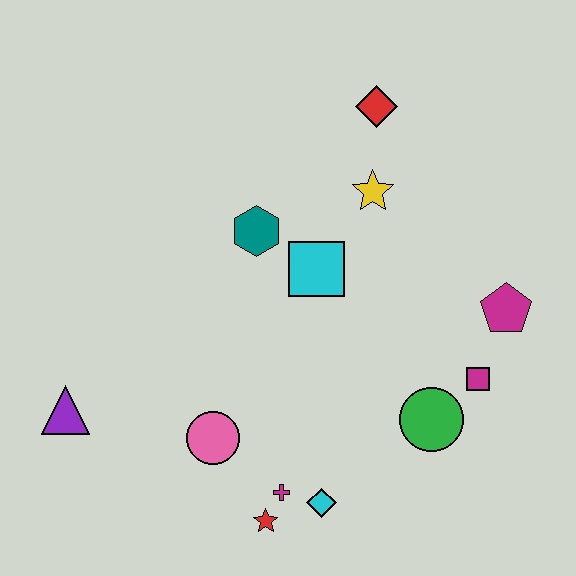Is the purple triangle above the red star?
Yes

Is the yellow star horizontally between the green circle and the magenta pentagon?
No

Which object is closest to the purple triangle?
The pink circle is closest to the purple triangle.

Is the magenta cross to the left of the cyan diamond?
Yes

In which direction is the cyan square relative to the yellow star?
The cyan square is below the yellow star.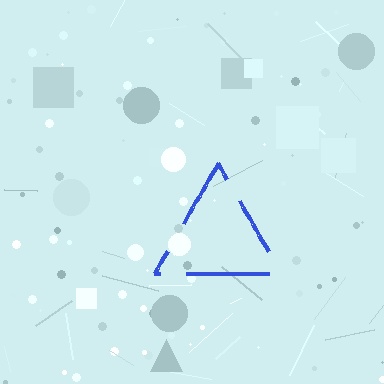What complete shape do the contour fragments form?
The contour fragments form a triangle.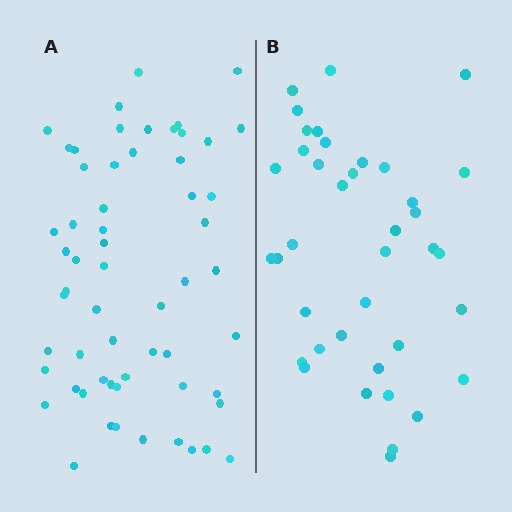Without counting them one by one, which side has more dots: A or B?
Region A (the left region) has more dots.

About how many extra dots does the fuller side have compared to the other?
Region A has approximately 20 more dots than region B.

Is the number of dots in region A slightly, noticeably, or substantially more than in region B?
Region A has substantially more. The ratio is roughly 1.5 to 1.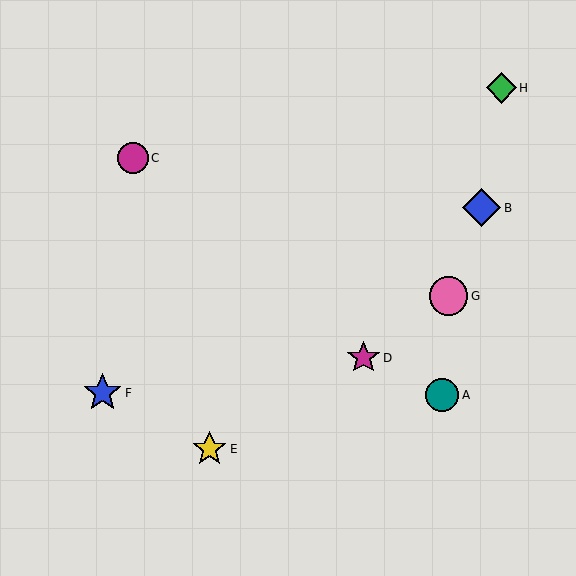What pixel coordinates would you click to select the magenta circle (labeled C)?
Click at (133, 158) to select the magenta circle C.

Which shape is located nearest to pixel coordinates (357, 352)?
The magenta star (labeled D) at (363, 358) is nearest to that location.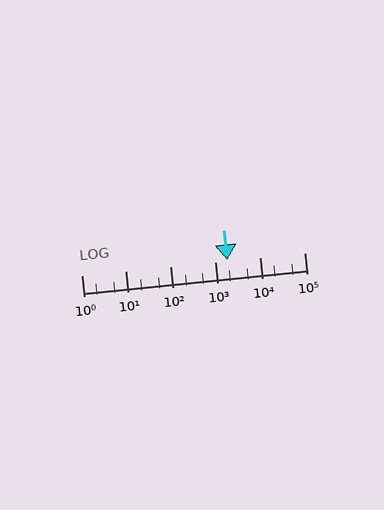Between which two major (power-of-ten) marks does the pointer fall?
The pointer is between 1000 and 10000.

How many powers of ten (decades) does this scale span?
The scale spans 5 decades, from 1 to 100000.